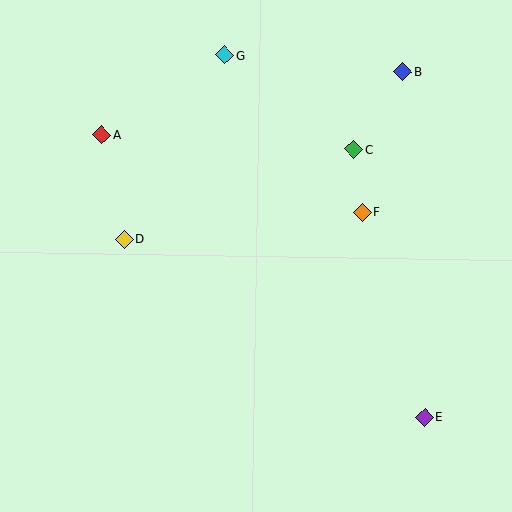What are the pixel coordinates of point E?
Point E is at (425, 417).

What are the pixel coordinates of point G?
Point G is at (225, 55).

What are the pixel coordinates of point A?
Point A is at (102, 135).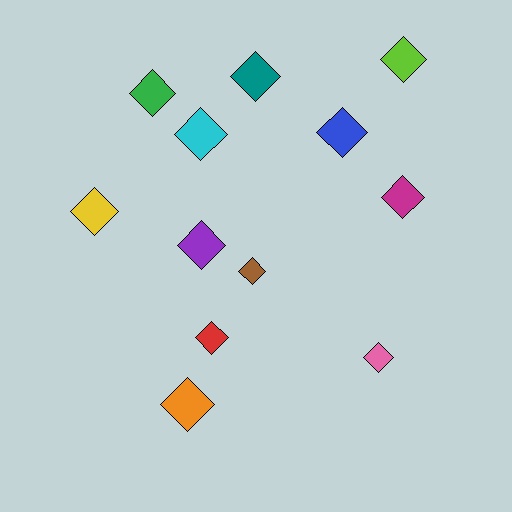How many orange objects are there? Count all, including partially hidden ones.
There is 1 orange object.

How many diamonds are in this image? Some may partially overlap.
There are 12 diamonds.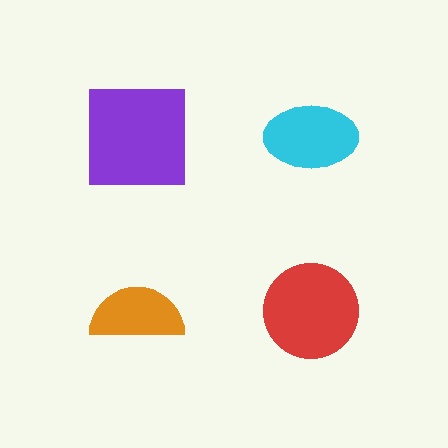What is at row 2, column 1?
An orange semicircle.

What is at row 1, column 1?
A purple square.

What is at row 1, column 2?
A cyan ellipse.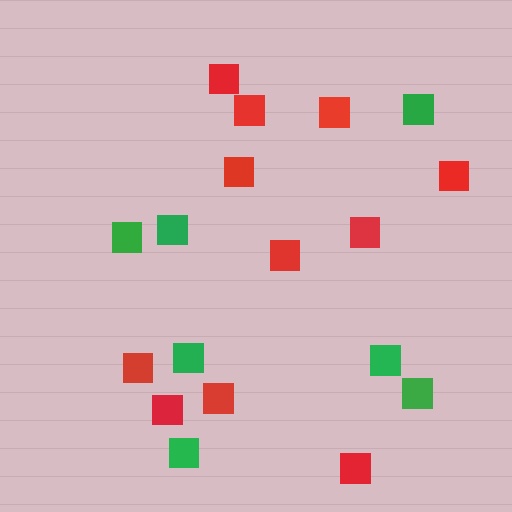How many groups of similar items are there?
There are 2 groups: one group of red squares (11) and one group of green squares (7).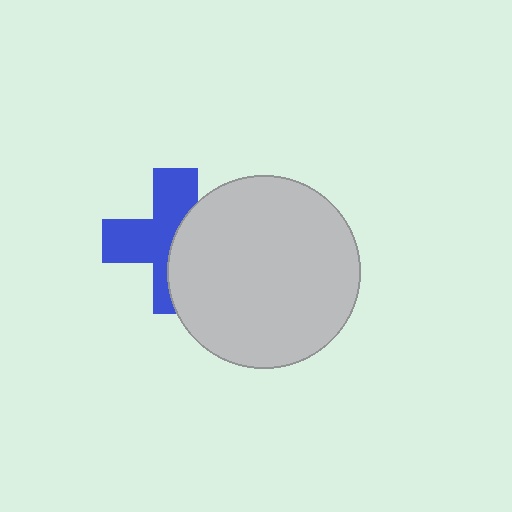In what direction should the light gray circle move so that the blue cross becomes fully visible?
The light gray circle should move right. That is the shortest direction to clear the overlap and leave the blue cross fully visible.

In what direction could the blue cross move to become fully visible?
The blue cross could move left. That would shift it out from behind the light gray circle entirely.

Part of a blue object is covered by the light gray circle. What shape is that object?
It is a cross.